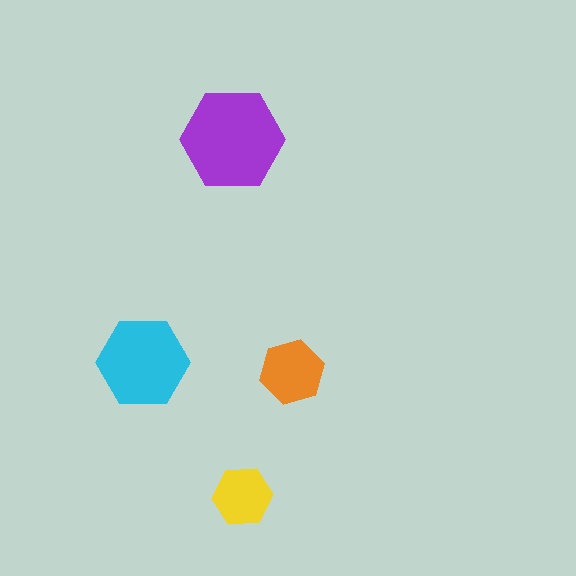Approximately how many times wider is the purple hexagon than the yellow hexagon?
About 1.5 times wider.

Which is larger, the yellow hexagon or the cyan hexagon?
The cyan one.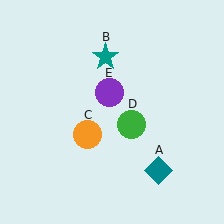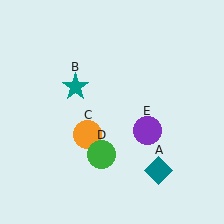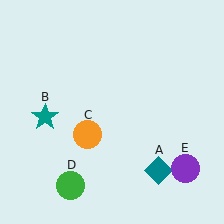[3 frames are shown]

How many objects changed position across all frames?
3 objects changed position: teal star (object B), green circle (object D), purple circle (object E).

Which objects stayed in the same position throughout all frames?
Teal diamond (object A) and orange circle (object C) remained stationary.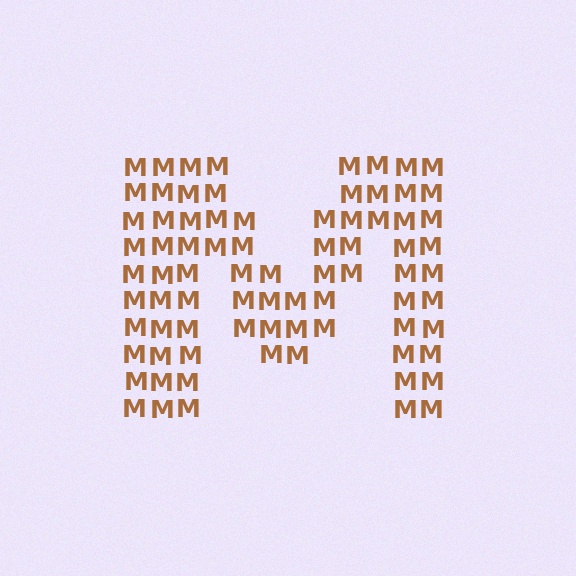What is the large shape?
The large shape is the letter M.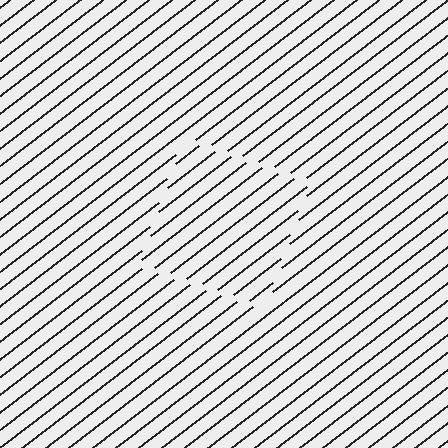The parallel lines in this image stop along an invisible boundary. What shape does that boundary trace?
An illusory square. The interior of the shape contains the same grating, shifted by half a period — the contour is defined by the phase discontinuity where line-ends from the inner and outer gratings abut.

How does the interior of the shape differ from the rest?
The interior of the shape contains the same grating, shifted by half a period — the contour is defined by the phase discontinuity where line-ends from the inner and outer gratings abut.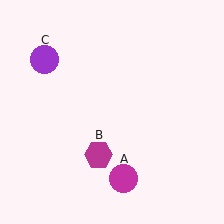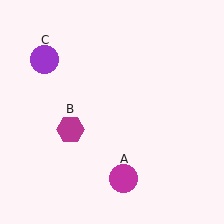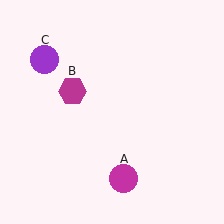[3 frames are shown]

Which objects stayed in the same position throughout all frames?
Magenta circle (object A) and purple circle (object C) remained stationary.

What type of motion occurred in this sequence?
The magenta hexagon (object B) rotated clockwise around the center of the scene.